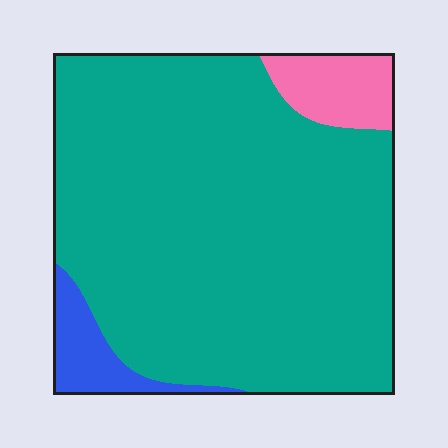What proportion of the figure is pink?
Pink covers 7% of the figure.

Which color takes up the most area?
Teal, at roughly 85%.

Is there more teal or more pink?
Teal.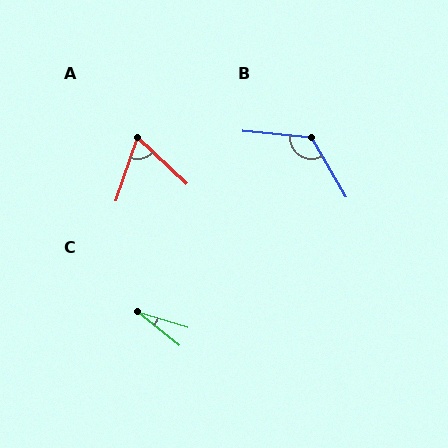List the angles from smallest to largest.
C (23°), A (66°), B (125°).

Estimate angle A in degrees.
Approximately 66 degrees.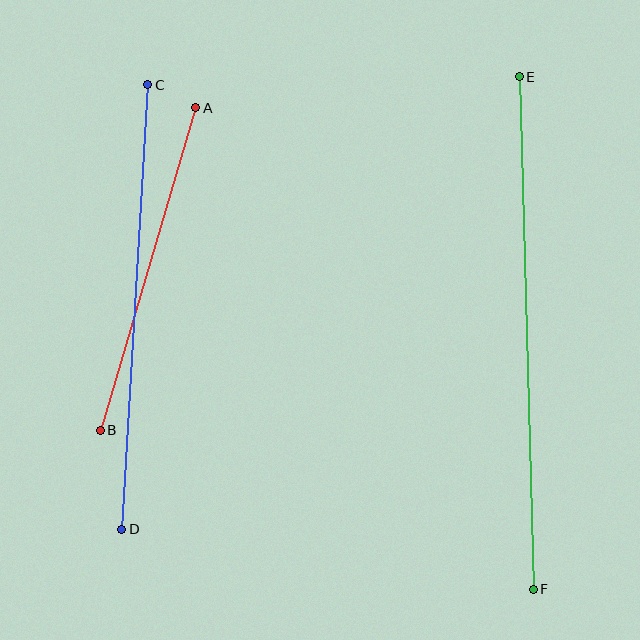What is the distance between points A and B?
The distance is approximately 336 pixels.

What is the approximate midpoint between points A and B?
The midpoint is at approximately (148, 269) pixels.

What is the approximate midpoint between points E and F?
The midpoint is at approximately (526, 333) pixels.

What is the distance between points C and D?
The distance is approximately 445 pixels.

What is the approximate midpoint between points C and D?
The midpoint is at approximately (135, 307) pixels.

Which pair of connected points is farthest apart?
Points E and F are farthest apart.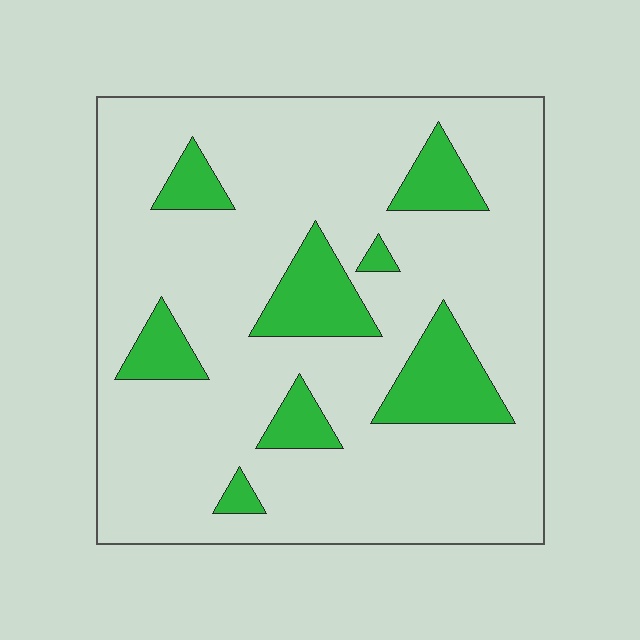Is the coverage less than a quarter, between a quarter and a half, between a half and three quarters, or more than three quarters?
Less than a quarter.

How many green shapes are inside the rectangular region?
8.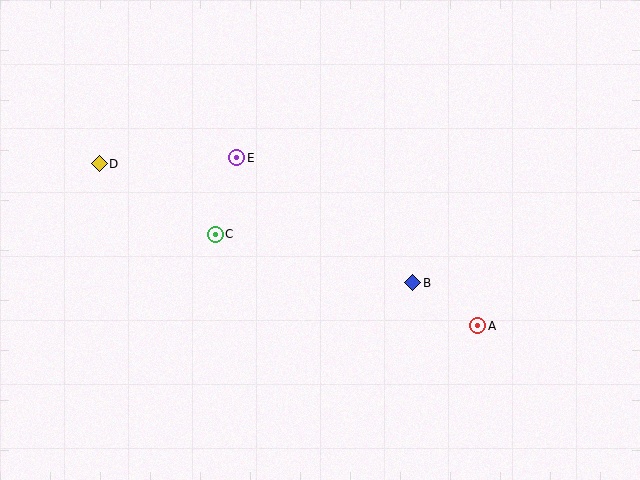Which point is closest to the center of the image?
Point B at (413, 283) is closest to the center.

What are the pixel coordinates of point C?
Point C is at (215, 234).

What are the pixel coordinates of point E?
Point E is at (237, 158).